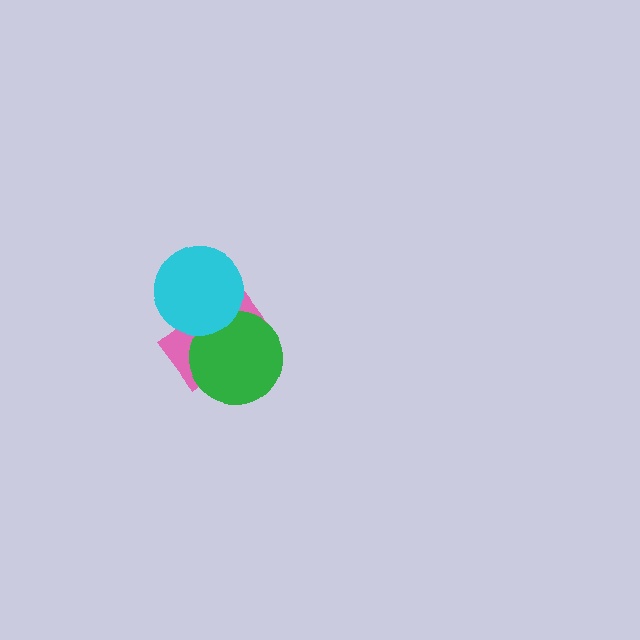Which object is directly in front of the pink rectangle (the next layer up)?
The green circle is directly in front of the pink rectangle.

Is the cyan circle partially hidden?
No, no other shape covers it.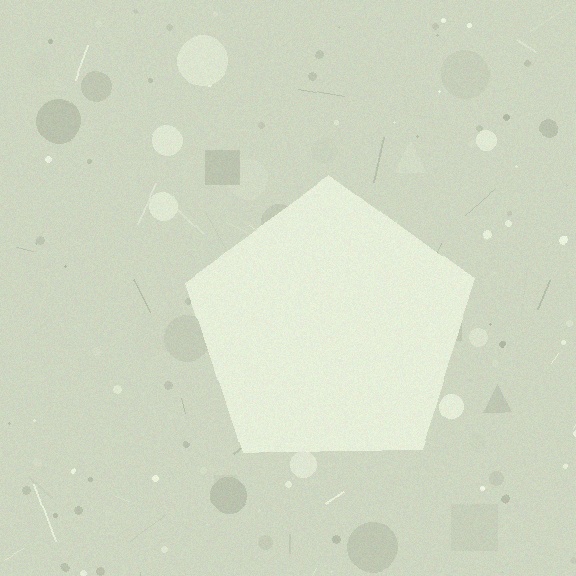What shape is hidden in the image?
A pentagon is hidden in the image.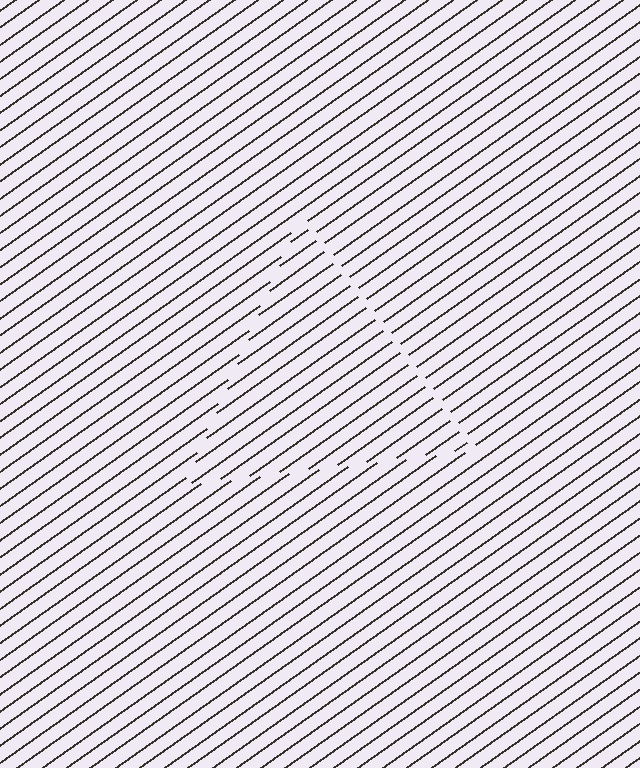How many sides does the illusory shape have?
3 sides — the line-ends trace a triangle.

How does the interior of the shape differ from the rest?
The interior of the shape contains the same grating, shifted by half a period — the contour is defined by the phase discontinuity where line-ends from the inner and outer gratings abut.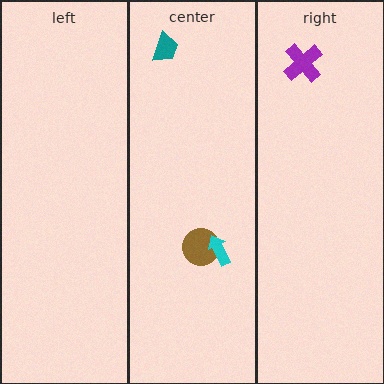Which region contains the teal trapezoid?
The center region.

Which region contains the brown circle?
The center region.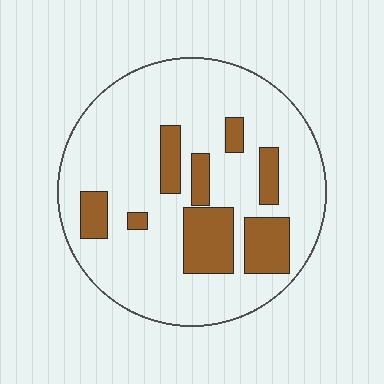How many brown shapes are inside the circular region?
8.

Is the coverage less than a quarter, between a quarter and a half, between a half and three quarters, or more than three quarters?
Less than a quarter.